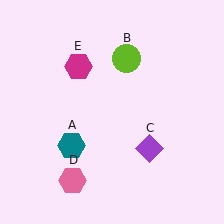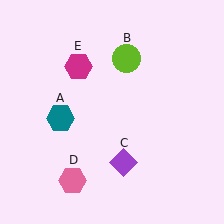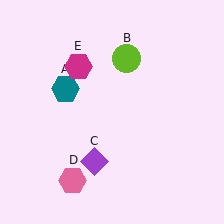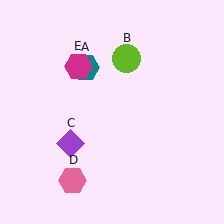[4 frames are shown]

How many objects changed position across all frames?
2 objects changed position: teal hexagon (object A), purple diamond (object C).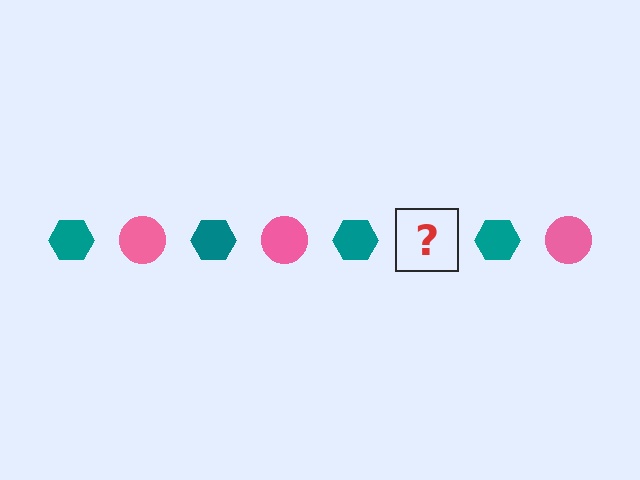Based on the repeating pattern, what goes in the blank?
The blank should be a pink circle.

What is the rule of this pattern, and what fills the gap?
The rule is that the pattern alternates between teal hexagon and pink circle. The gap should be filled with a pink circle.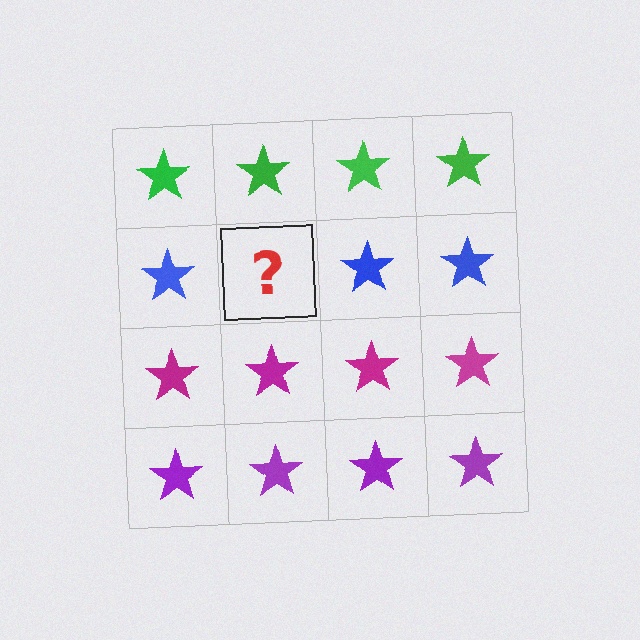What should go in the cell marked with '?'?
The missing cell should contain a blue star.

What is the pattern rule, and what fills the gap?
The rule is that each row has a consistent color. The gap should be filled with a blue star.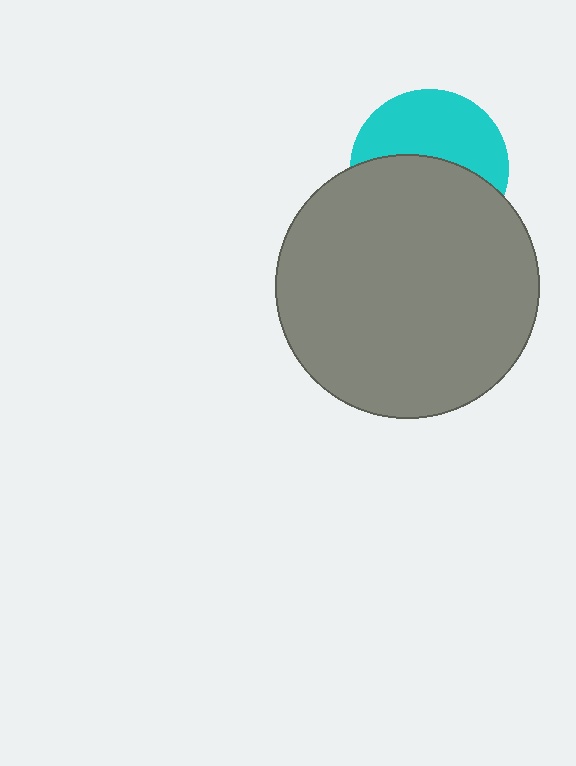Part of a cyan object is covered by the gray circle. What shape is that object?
It is a circle.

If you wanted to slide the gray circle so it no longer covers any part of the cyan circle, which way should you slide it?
Slide it down — that is the most direct way to separate the two shapes.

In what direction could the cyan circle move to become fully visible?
The cyan circle could move up. That would shift it out from behind the gray circle entirely.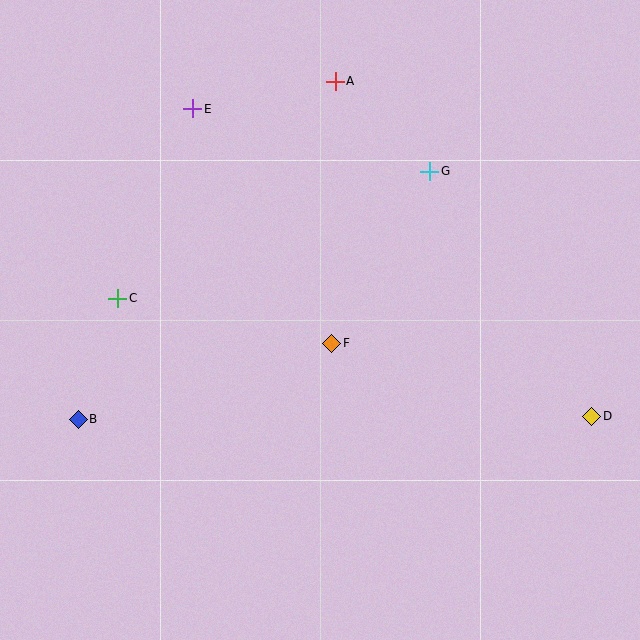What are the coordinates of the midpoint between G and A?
The midpoint between G and A is at (383, 126).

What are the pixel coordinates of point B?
Point B is at (78, 419).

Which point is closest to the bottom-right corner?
Point D is closest to the bottom-right corner.